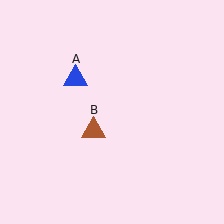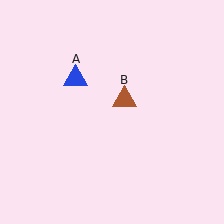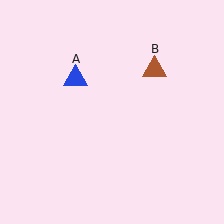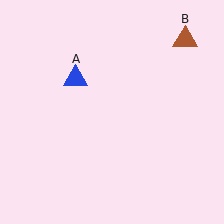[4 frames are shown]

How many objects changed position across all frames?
1 object changed position: brown triangle (object B).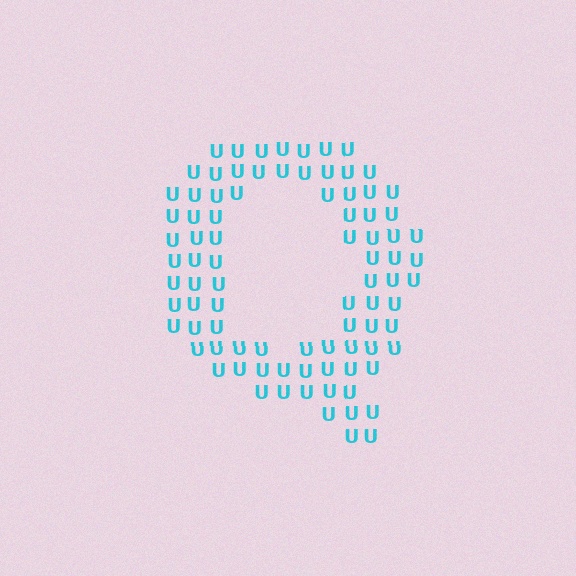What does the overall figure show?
The overall figure shows the letter Q.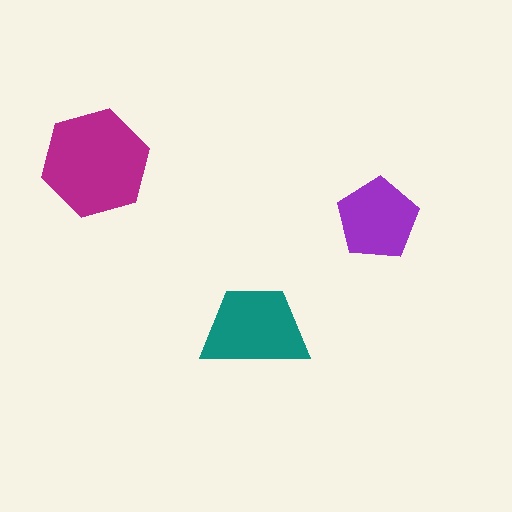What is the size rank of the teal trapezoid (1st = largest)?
2nd.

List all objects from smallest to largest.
The purple pentagon, the teal trapezoid, the magenta hexagon.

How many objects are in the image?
There are 3 objects in the image.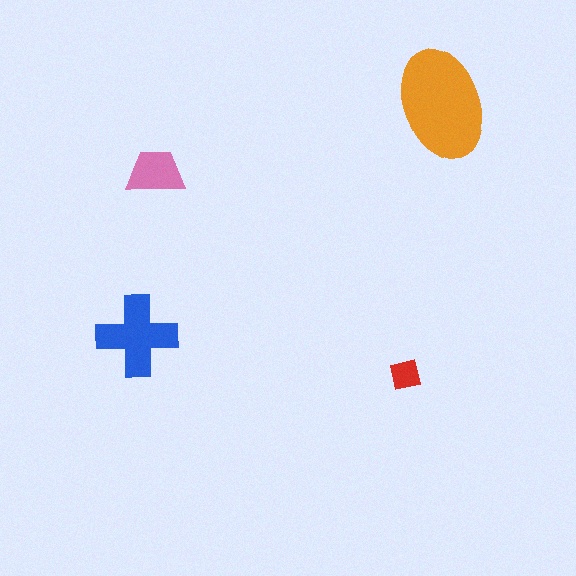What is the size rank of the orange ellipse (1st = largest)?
1st.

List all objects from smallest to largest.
The red square, the pink trapezoid, the blue cross, the orange ellipse.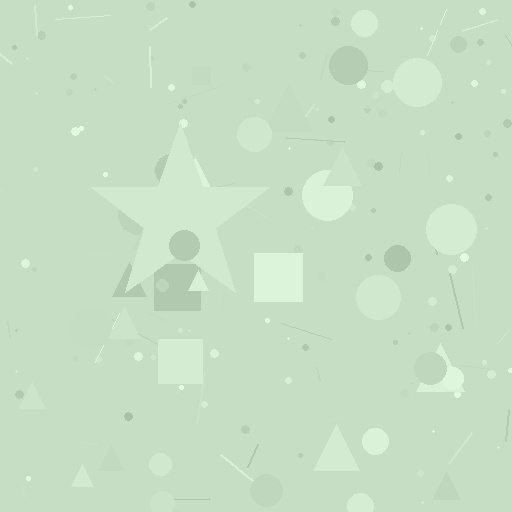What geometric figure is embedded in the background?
A star is embedded in the background.